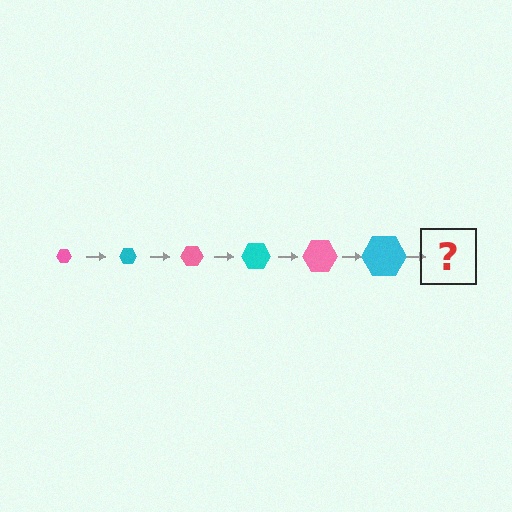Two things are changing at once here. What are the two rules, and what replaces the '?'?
The two rules are that the hexagon grows larger each step and the color cycles through pink and cyan. The '?' should be a pink hexagon, larger than the previous one.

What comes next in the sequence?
The next element should be a pink hexagon, larger than the previous one.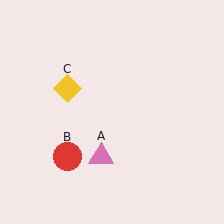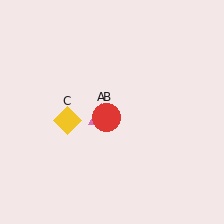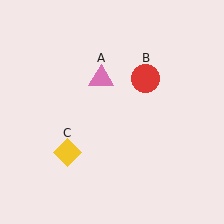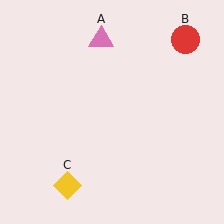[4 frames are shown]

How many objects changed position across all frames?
3 objects changed position: pink triangle (object A), red circle (object B), yellow diamond (object C).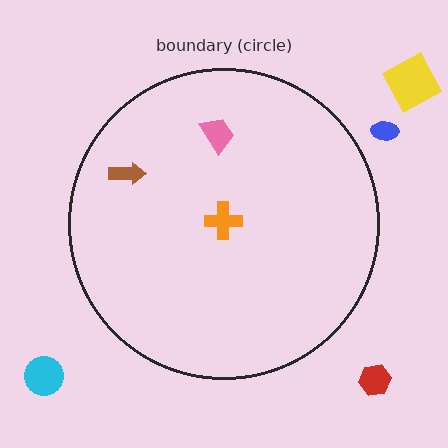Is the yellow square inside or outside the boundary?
Outside.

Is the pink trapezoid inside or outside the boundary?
Inside.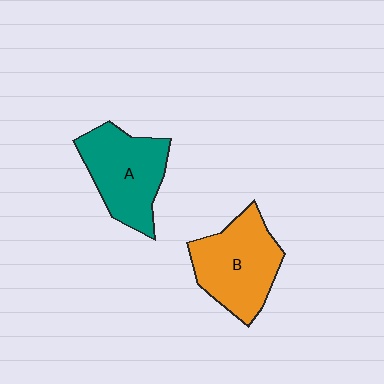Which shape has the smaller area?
Shape A (teal).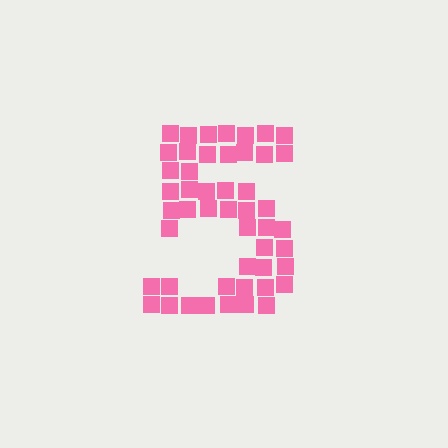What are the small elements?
The small elements are squares.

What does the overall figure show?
The overall figure shows the digit 5.